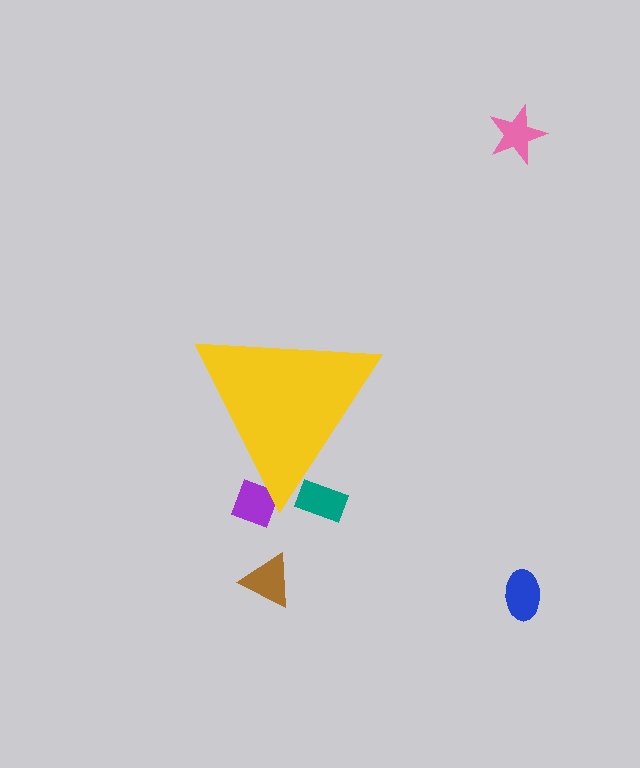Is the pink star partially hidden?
No, the pink star is fully visible.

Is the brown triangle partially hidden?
No, the brown triangle is fully visible.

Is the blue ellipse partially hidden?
No, the blue ellipse is fully visible.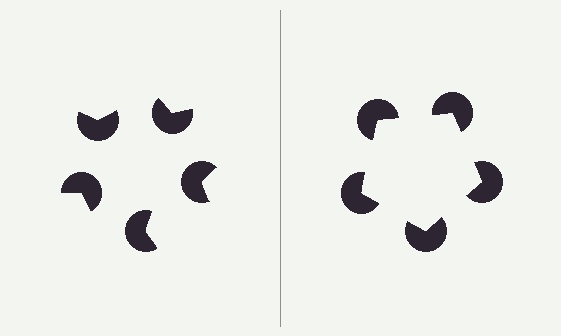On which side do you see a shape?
An illusory pentagon appears on the right side. On the left side the wedge cuts are rotated, so no coherent shape forms.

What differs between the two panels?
The pac-man discs are positioned identically on both sides; only the wedge orientations differ. On the right they align to a pentagon; on the left they are misaligned.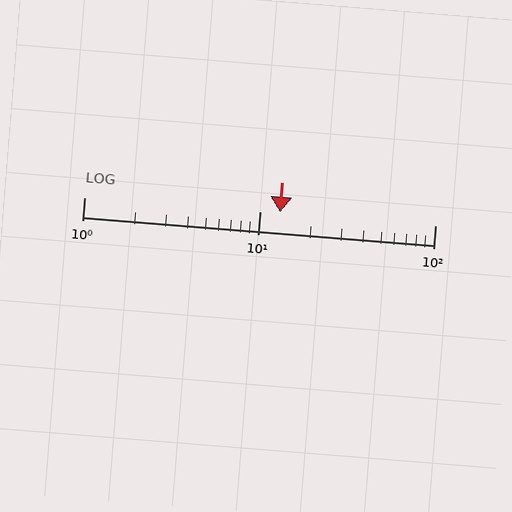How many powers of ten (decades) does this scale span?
The scale spans 2 decades, from 1 to 100.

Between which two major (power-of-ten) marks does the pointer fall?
The pointer is between 10 and 100.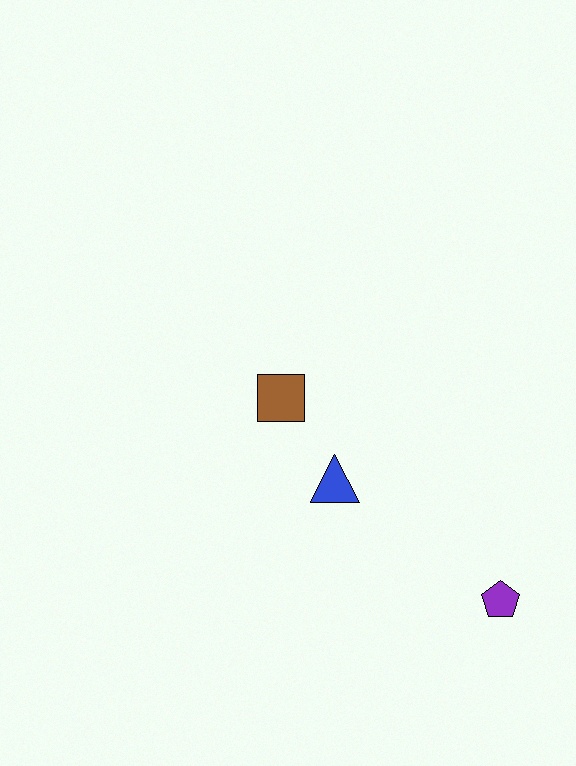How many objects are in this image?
There are 3 objects.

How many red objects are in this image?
There are no red objects.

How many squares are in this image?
There is 1 square.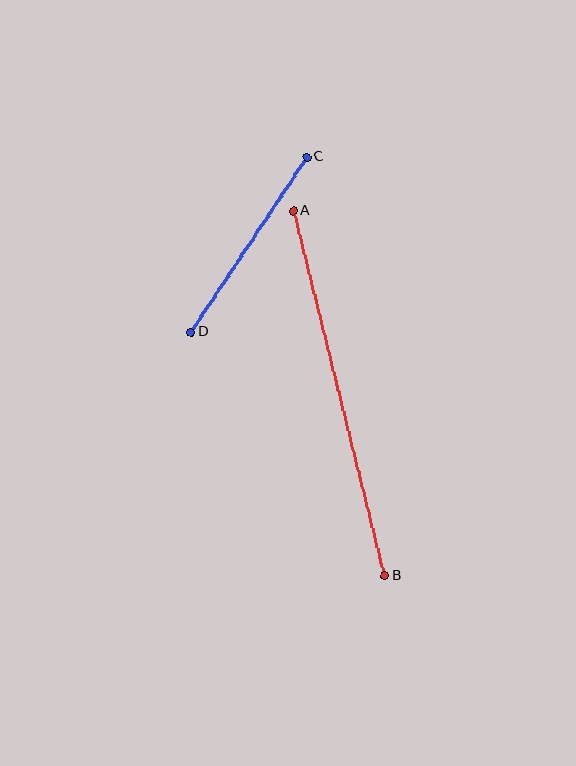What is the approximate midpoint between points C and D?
The midpoint is at approximately (249, 244) pixels.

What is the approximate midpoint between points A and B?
The midpoint is at approximately (339, 393) pixels.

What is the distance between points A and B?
The distance is approximately 376 pixels.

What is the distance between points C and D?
The distance is approximately 210 pixels.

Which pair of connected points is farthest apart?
Points A and B are farthest apart.